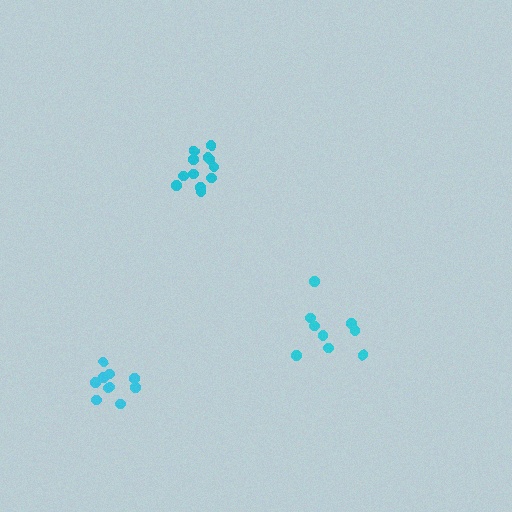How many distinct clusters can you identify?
There are 3 distinct clusters.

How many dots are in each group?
Group 1: 13 dots, Group 2: 10 dots, Group 3: 9 dots (32 total).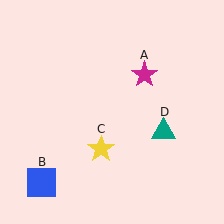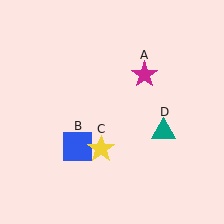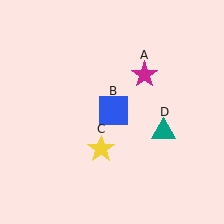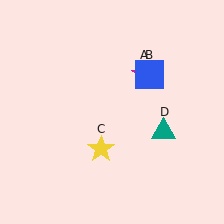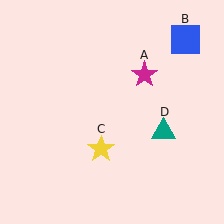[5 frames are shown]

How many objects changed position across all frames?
1 object changed position: blue square (object B).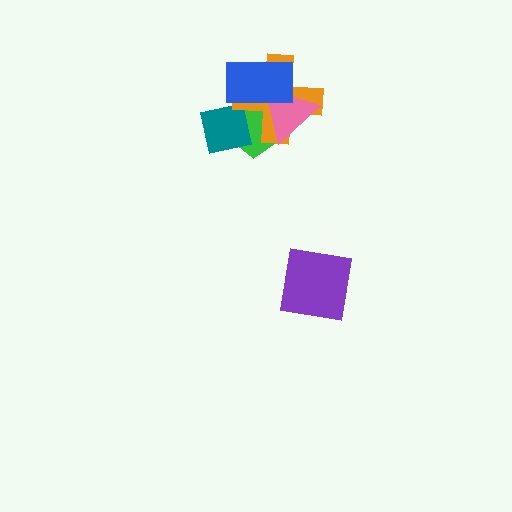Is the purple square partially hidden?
No, no other shape covers it.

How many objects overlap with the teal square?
3 objects overlap with the teal square.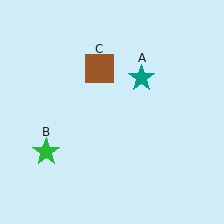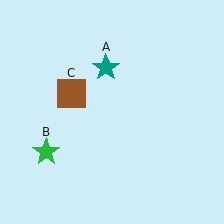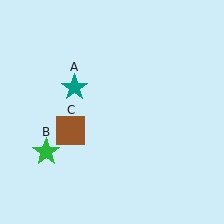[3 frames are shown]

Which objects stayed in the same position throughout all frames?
Green star (object B) remained stationary.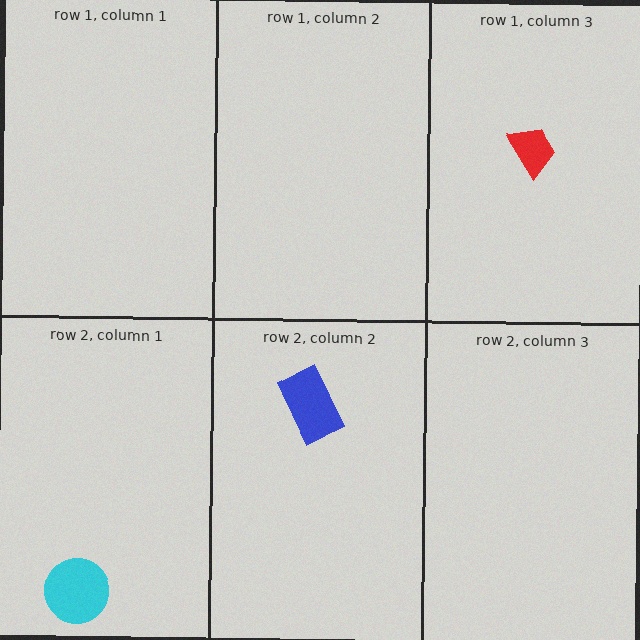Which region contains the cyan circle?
The row 2, column 1 region.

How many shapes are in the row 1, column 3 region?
1.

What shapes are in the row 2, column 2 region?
The blue rectangle.